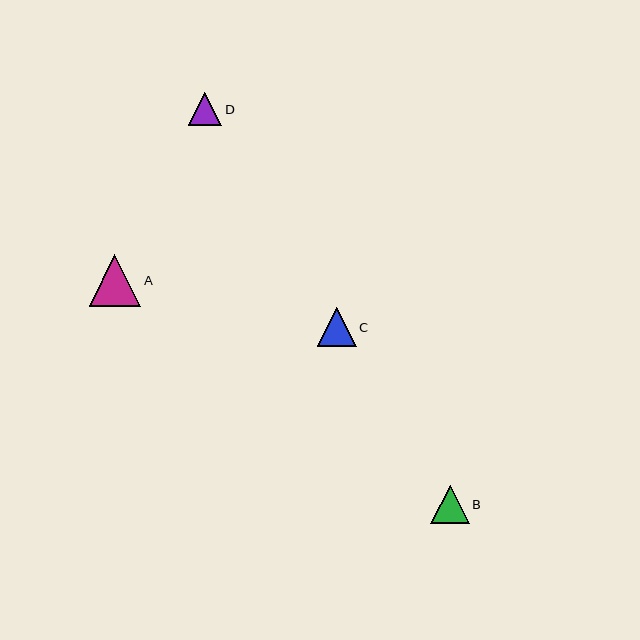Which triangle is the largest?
Triangle A is the largest with a size of approximately 51 pixels.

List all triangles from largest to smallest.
From largest to smallest: A, C, B, D.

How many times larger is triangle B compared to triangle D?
Triangle B is approximately 1.1 times the size of triangle D.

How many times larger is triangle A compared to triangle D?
Triangle A is approximately 1.5 times the size of triangle D.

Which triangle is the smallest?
Triangle D is the smallest with a size of approximately 34 pixels.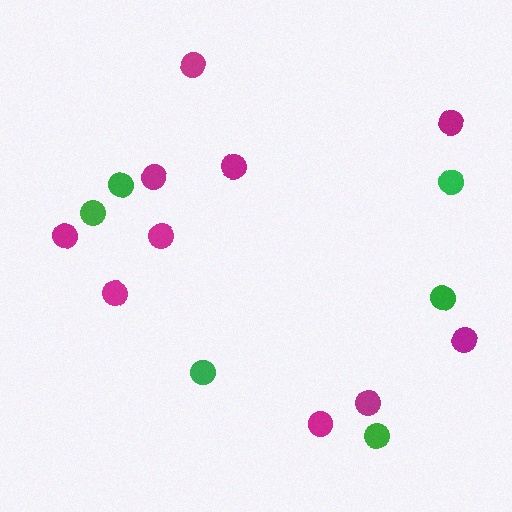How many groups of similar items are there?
There are 2 groups: one group of magenta circles (10) and one group of green circles (6).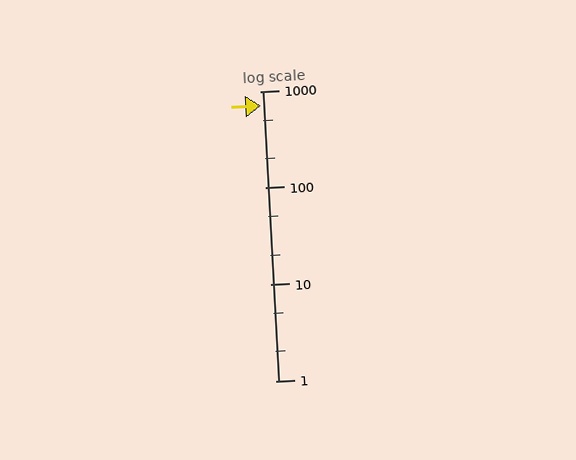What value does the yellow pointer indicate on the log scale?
The pointer indicates approximately 710.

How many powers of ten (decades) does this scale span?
The scale spans 3 decades, from 1 to 1000.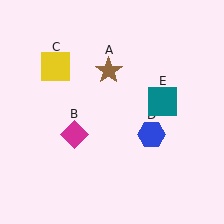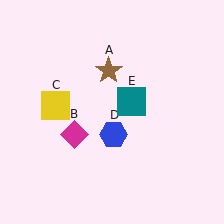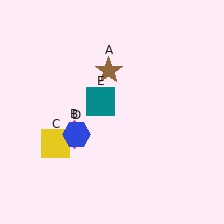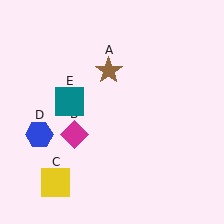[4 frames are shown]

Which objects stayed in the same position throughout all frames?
Brown star (object A) and magenta diamond (object B) remained stationary.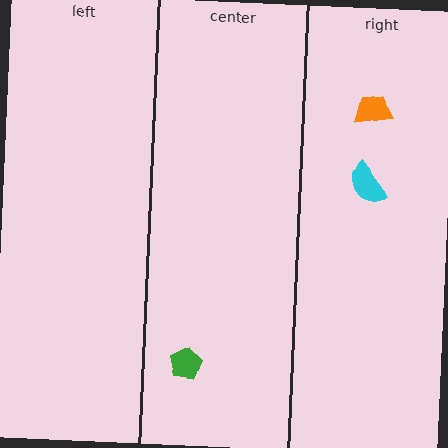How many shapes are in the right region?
2.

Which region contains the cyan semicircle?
The right region.